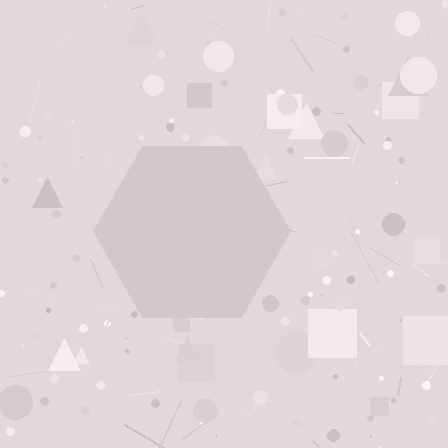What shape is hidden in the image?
A hexagon is hidden in the image.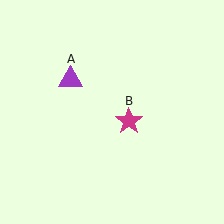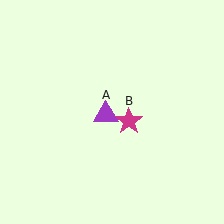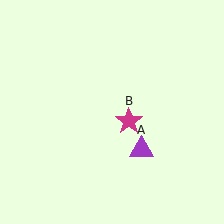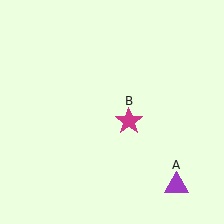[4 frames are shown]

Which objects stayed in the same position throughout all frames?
Magenta star (object B) remained stationary.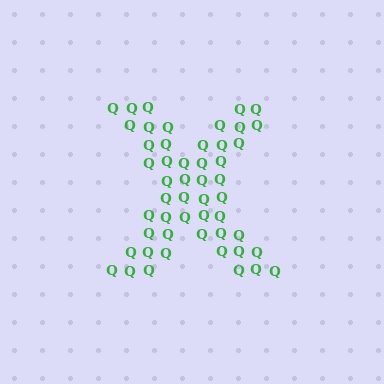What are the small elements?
The small elements are letter Q's.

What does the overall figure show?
The overall figure shows the letter X.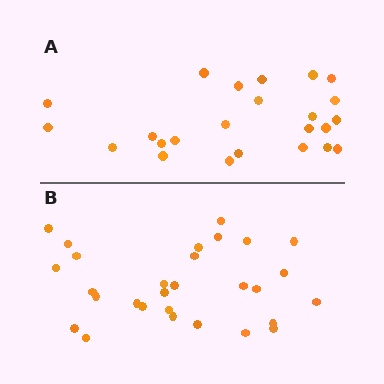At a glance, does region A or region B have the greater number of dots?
Region B (the bottom region) has more dots.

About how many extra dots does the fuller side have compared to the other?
Region B has about 5 more dots than region A.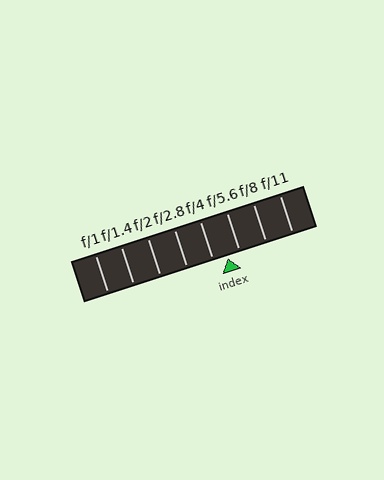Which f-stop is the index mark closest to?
The index mark is closest to f/5.6.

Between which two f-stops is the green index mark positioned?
The index mark is between f/4 and f/5.6.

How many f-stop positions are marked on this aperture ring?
There are 8 f-stop positions marked.